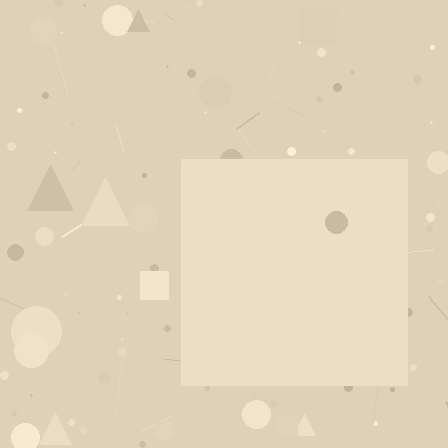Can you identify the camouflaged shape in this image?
The camouflaged shape is a square.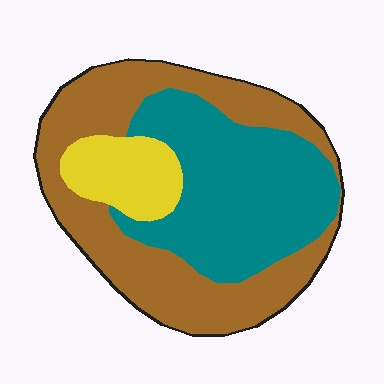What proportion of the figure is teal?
Teal covers 40% of the figure.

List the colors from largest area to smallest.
From largest to smallest: brown, teal, yellow.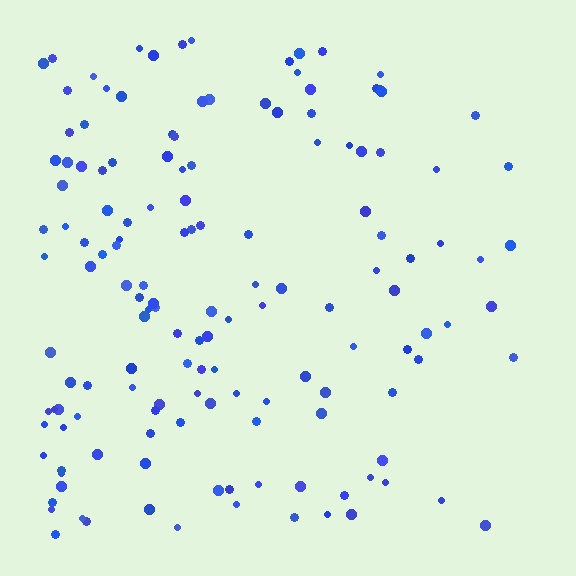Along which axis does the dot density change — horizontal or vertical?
Horizontal.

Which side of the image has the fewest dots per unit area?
The right.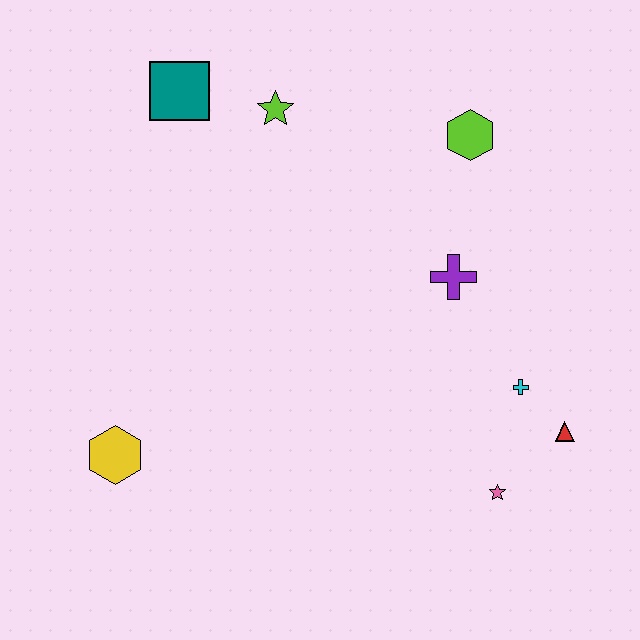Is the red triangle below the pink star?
No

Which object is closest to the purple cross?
The cyan cross is closest to the purple cross.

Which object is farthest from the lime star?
The pink star is farthest from the lime star.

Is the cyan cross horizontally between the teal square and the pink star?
No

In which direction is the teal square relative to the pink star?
The teal square is above the pink star.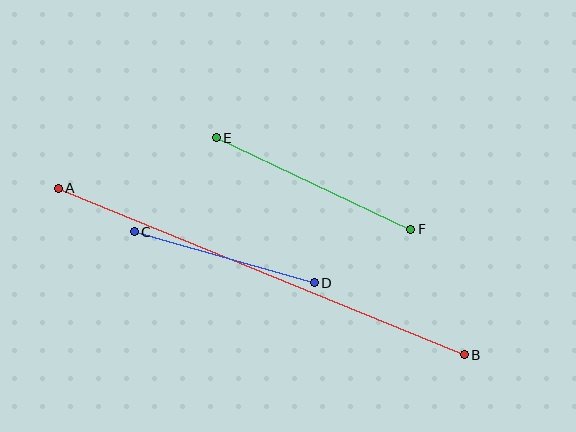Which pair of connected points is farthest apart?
Points A and B are farthest apart.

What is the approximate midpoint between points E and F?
The midpoint is at approximately (313, 184) pixels.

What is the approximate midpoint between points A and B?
The midpoint is at approximately (261, 272) pixels.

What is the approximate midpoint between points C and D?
The midpoint is at approximately (224, 257) pixels.